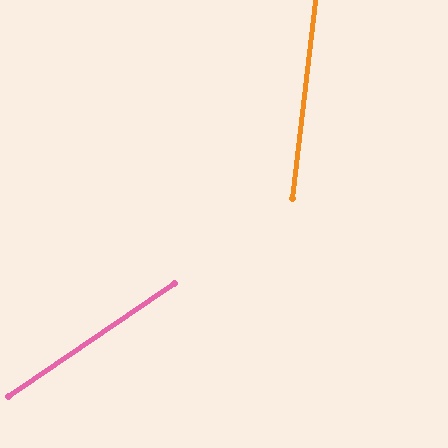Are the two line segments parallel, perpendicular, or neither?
Neither parallel nor perpendicular — they differ by about 49°.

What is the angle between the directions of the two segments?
Approximately 49 degrees.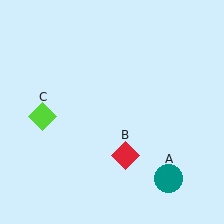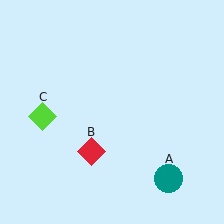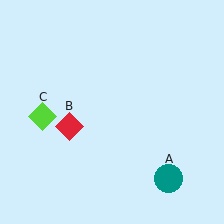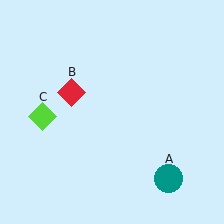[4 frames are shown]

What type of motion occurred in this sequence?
The red diamond (object B) rotated clockwise around the center of the scene.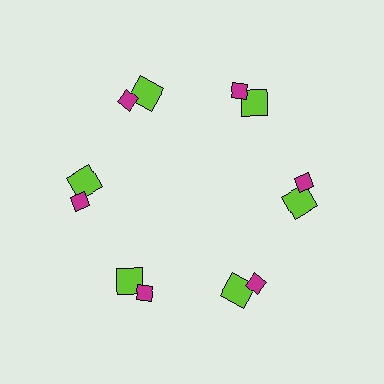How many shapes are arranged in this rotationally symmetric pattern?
There are 12 shapes, arranged in 6 groups of 2.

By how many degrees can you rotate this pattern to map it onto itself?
The pattern maps onto itself every 60 degrees of rotation.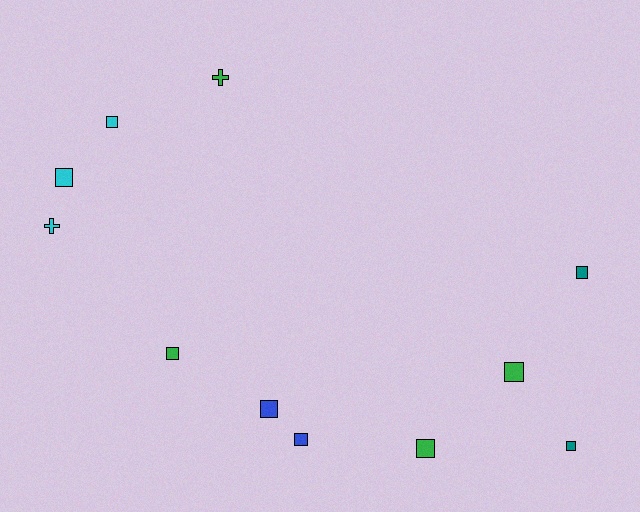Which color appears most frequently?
Green, with 4 objects.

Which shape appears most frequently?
Square, with 9 objects.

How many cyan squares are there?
There are 2 cyan squares.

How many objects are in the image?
There are 11 objects.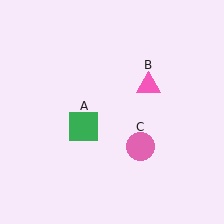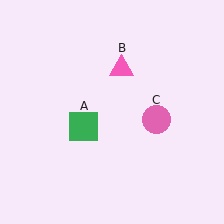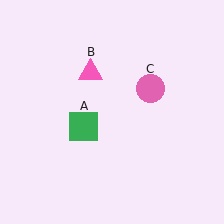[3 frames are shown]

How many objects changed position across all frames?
2 objects changed position: pink triangle (object B), pink circle (object C).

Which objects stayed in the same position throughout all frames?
Green square (object A) remained stationary.